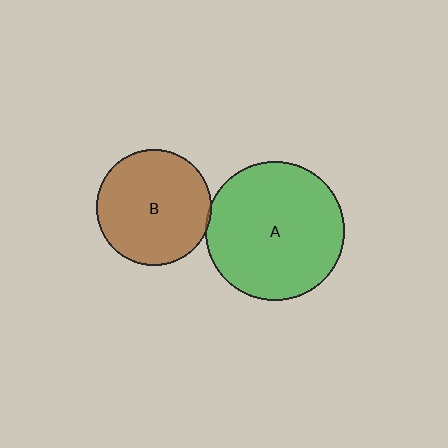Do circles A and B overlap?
Yes.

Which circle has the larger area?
Circle A (green).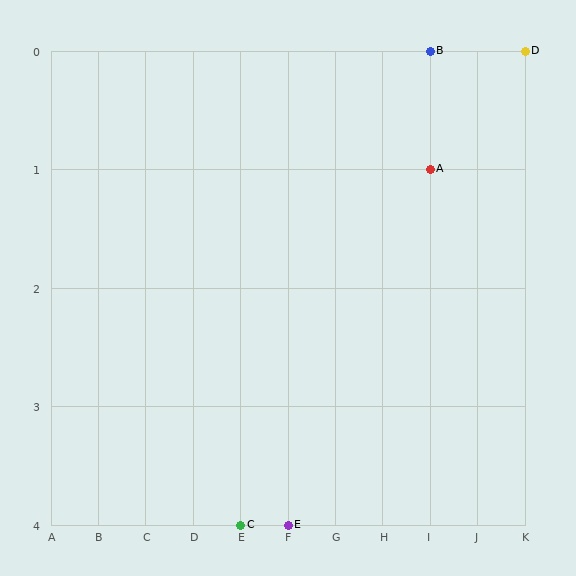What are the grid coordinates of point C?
Point C is at grid coordinates (E, 4).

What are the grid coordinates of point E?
Point E is at grid coordinates (F, 4).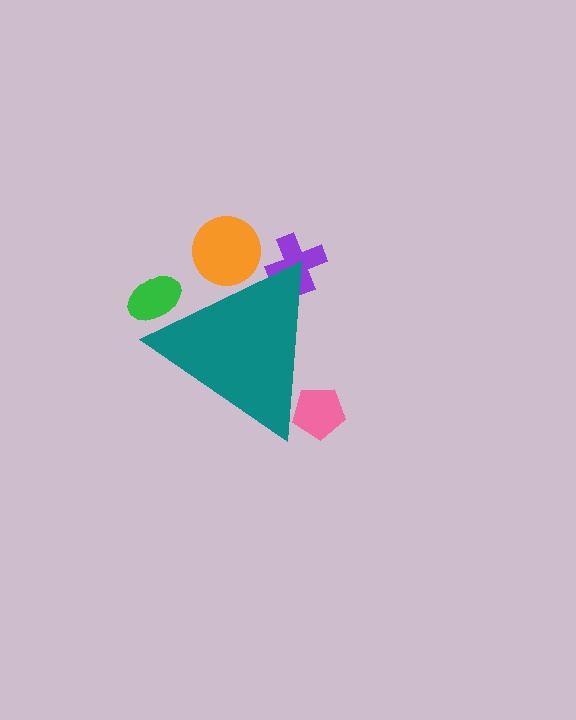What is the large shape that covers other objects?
A teal triangle.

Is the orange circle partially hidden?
Yes, the orange circle is partially hidden behind the teal triangle.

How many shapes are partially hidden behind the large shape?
4 shapes are partially hidden.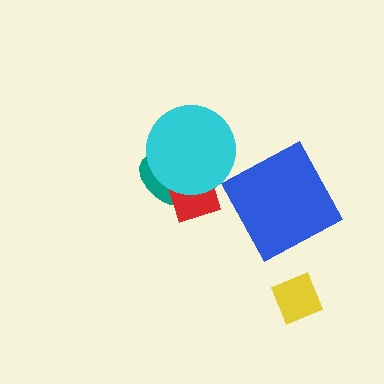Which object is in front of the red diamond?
The cyan circle is in front of the red diamond.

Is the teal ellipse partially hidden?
Yes, it is partially covered by another shape.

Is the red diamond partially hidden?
Yes, it is partially covered by another shape.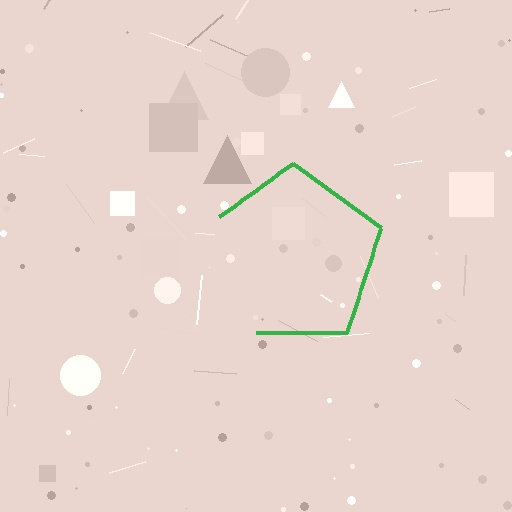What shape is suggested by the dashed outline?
The dashed outline suggests a pentagon.